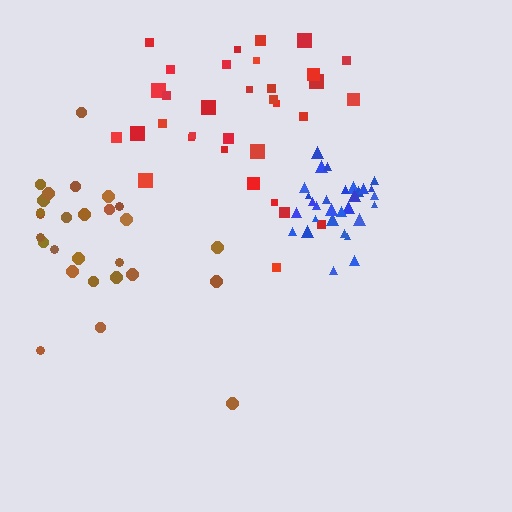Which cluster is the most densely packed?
Blue.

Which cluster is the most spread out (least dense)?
Brown.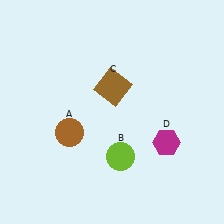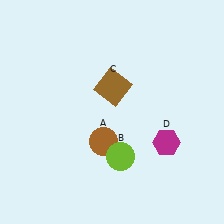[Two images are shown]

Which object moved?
The brown circle (A) moved right.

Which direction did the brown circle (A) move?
The brown circle (A) moved right.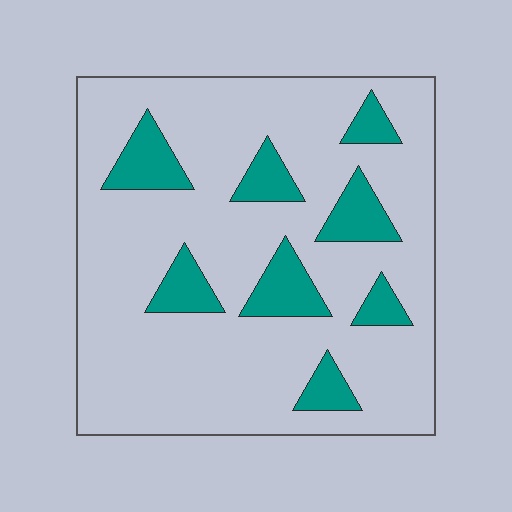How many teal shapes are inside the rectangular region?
8.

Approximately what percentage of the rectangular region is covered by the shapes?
Approximately 20%.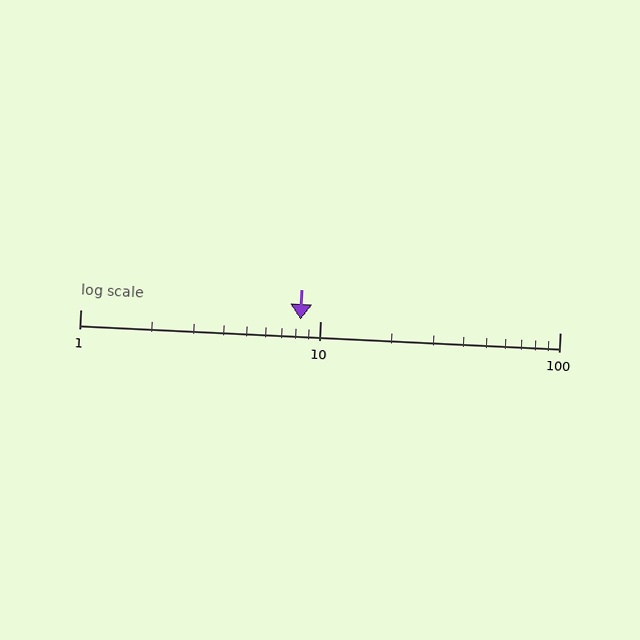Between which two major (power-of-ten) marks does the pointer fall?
The pointer is between 1 and 10.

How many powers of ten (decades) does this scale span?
The scale spans 2 decades, from 1 to 100.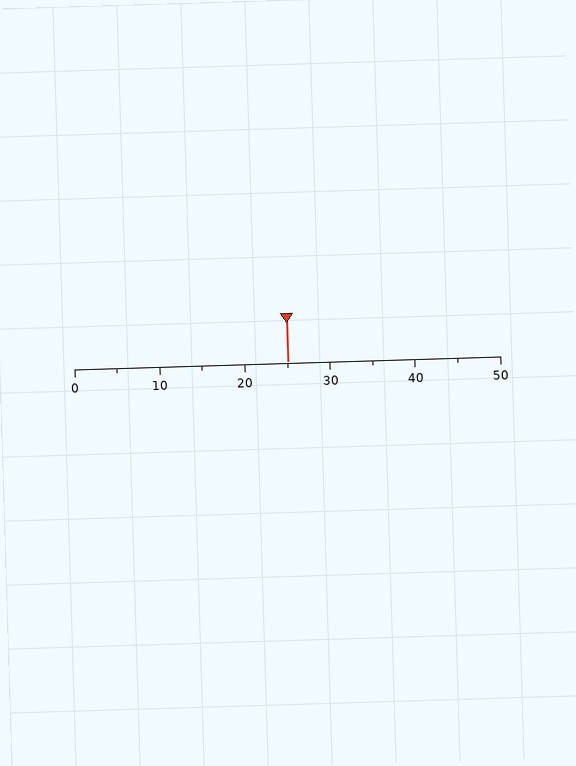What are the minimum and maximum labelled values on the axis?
The axis runs from 0 to 50.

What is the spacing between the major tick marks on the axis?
The major ticks are spaced 10 apart.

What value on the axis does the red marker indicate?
The marker indicates approximately 25.